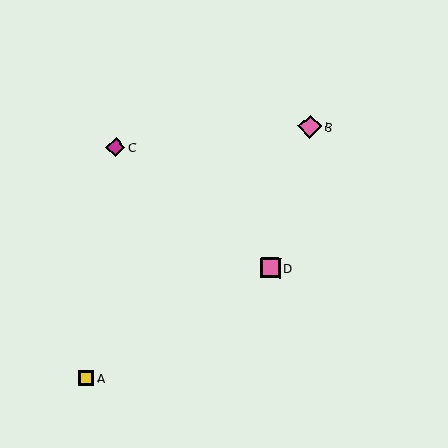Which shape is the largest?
The pink diamond (labeled B) is the largest.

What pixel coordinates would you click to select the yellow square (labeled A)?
Click at (86, 378) to select the yellow square A.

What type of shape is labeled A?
Shape A is a yellow square.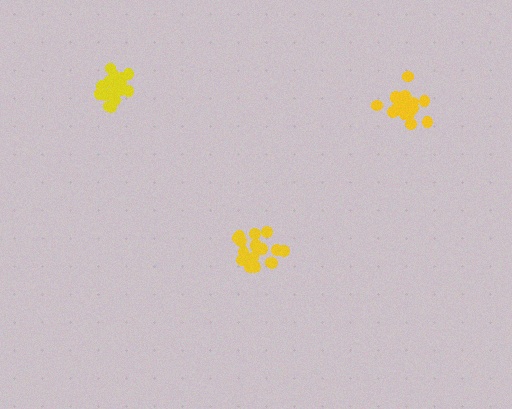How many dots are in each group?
Group 1: 20 dots, Group 2: 17 dots, Group 3: 17 dots (54 total).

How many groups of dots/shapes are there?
There are 3 groups.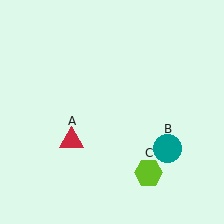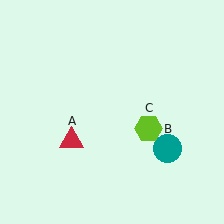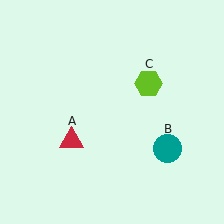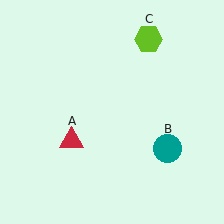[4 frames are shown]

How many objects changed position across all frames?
1 object changed position: lime hexagon (object C).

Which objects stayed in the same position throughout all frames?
Red triangle (object A) and teal circle (object B) remained stationary.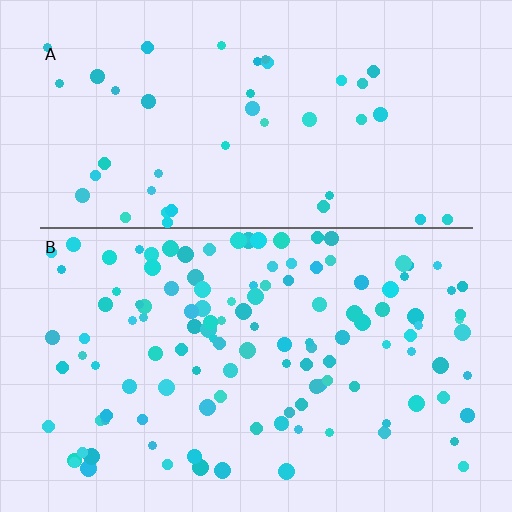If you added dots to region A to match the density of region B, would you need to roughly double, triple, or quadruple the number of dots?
Approximately triple.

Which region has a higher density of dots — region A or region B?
B (the bottom).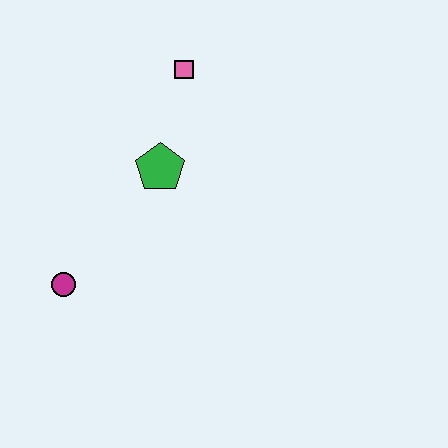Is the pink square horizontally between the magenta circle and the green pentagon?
No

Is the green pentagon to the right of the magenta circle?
Yes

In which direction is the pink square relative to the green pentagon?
The pink square is above the green pentagon.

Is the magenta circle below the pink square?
Yes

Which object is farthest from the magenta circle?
The pink square is farthest from the magenta circle.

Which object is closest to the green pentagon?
The pink square is closest to the green pentagon.